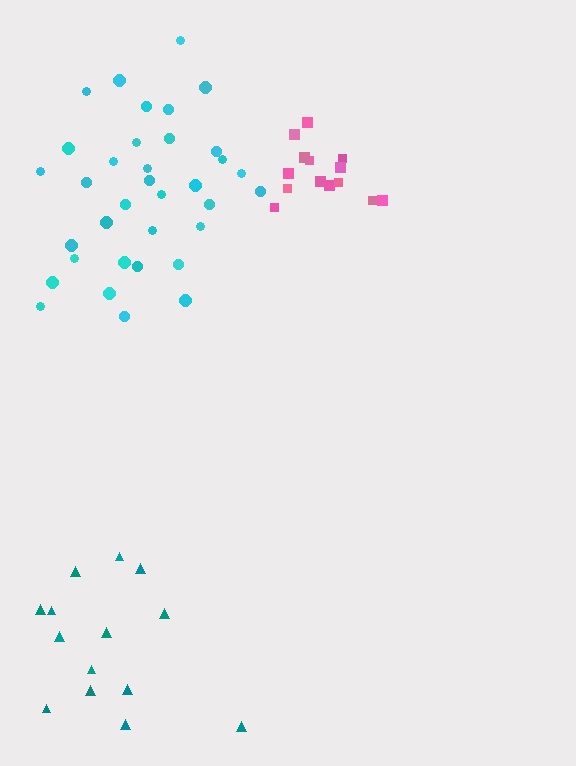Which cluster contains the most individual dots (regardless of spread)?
Cyan (35).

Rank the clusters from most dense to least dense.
pink, cyan, teal.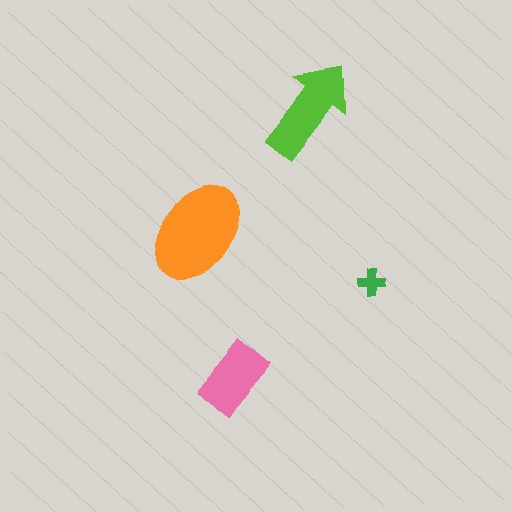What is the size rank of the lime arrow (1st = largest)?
2nd.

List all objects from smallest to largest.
The green cross, the pink rectangle, the lime arrow, the orange ellipse.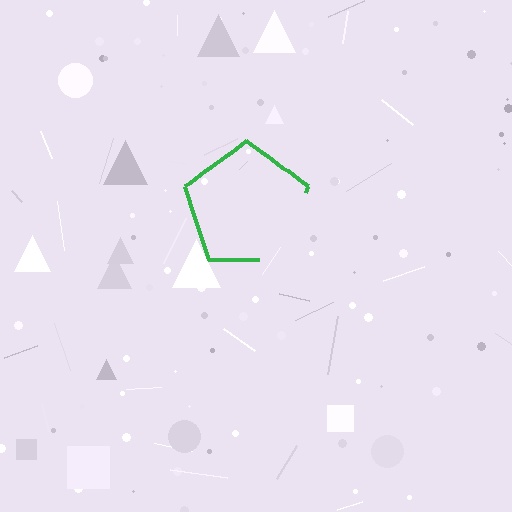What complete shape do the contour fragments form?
The contour fragments form a pentagon.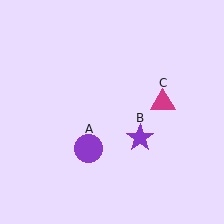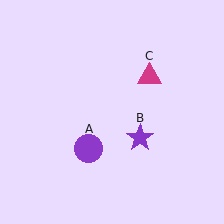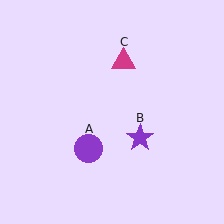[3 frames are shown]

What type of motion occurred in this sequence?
The magenta triangle (object C) rotated counterclockwise around the center of the scene.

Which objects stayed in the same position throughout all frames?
Purple circle (object A) and purple star (object B) remained stationary.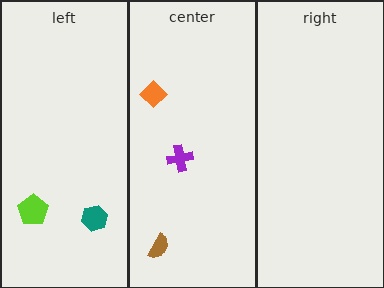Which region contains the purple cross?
The center region.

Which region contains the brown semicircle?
The center region.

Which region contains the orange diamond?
The center region.